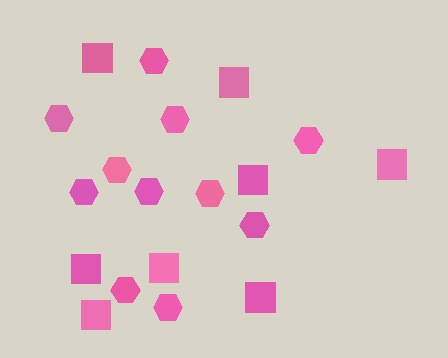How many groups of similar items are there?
There are 2 groups: one group of hexagons (11) and one group of squares (8).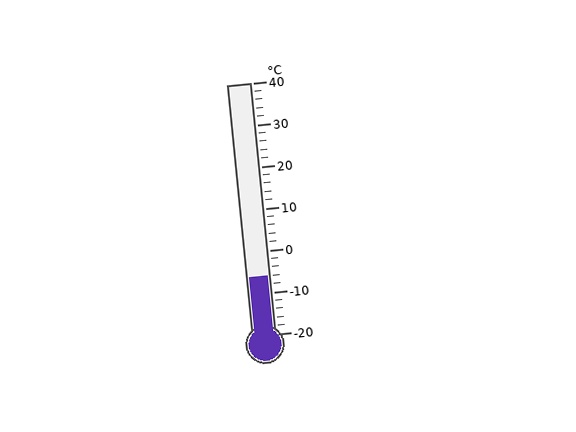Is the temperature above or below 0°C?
The temperature is below 0°C.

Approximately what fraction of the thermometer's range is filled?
The thermometer is filled to approximately 25% of its range.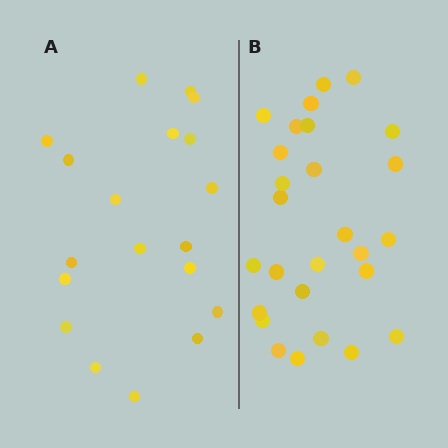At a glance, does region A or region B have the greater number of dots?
Region B (the right region) has more dots.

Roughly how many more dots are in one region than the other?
Region B has roughly 8 or so more dots than region A.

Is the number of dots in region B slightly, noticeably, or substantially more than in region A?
Region B has noticeably more, but not dramatically so. The ratio is roughly 1.4 to 1.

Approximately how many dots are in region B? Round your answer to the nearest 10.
About 30 dots. (The exact count is 27, which rounds to 30.)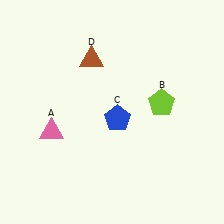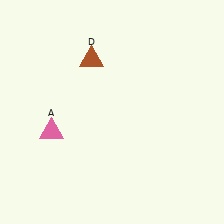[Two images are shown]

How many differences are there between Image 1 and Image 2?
There are 2 differences between the two images.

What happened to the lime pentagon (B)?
The lime pentagon (B) was removed in Image 2. It was in the top-right area of Image 1.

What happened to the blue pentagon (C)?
The blue pentagon (C) was removed in Image 2. It was in the bottom-right area of Image 1.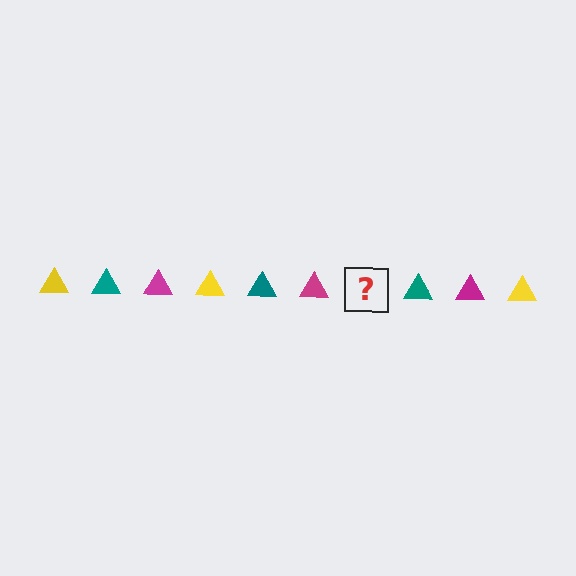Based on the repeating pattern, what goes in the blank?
The blank should be a yellow triangle.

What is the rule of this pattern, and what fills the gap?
The rule is that the pattern cycles through yellow, teal, magenta triangles. The gap should be filled with a yellow triangle.